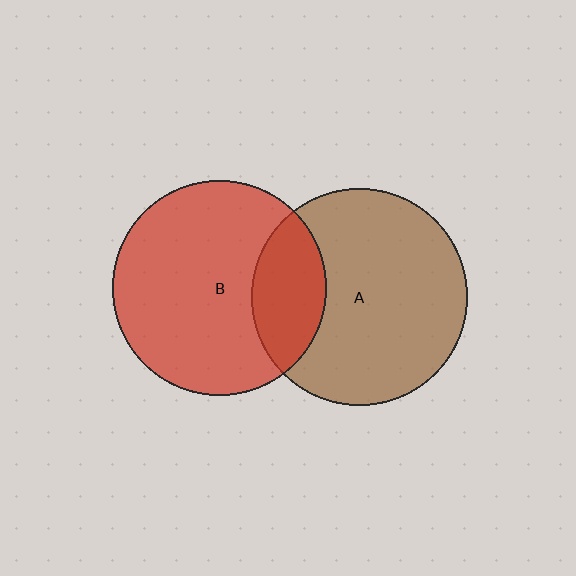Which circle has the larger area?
Circle A (brown).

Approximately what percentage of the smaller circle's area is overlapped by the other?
Approximately 25%.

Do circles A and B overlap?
Yes.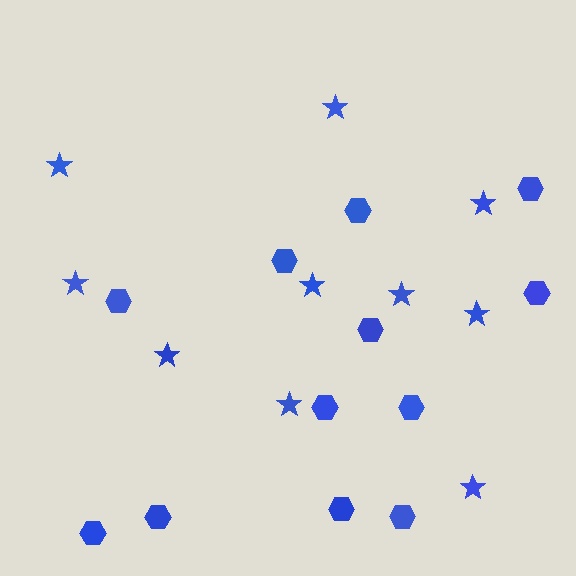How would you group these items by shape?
There are 2 groups: one group of hexagons (12) and one group of stars (10).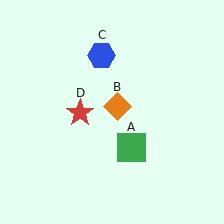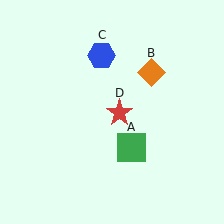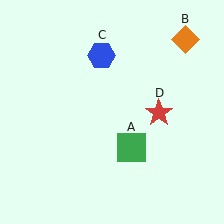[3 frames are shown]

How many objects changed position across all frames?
2 objects changed position: orange diamond (object B), red star (object D).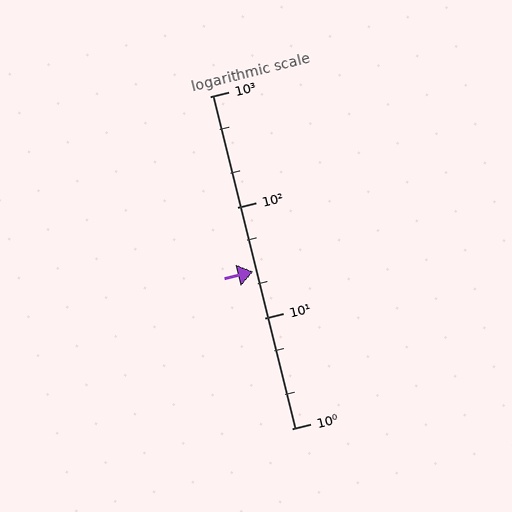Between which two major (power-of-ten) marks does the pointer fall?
The pointer is between 10 and 100.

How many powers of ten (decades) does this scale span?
The scale spans 3 decades, from 1 to 1000.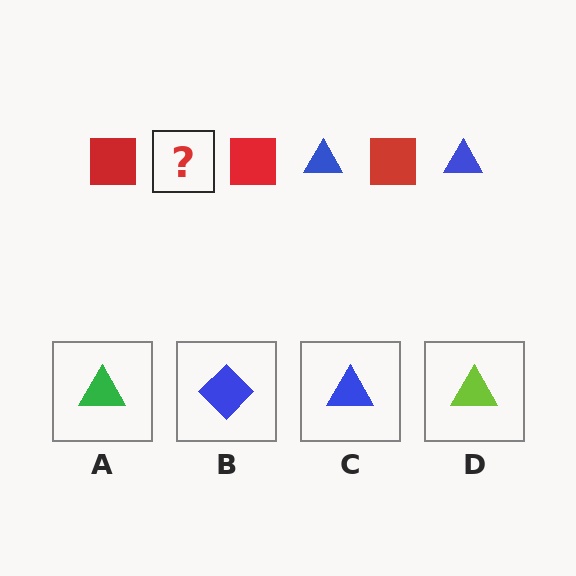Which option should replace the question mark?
Option C.